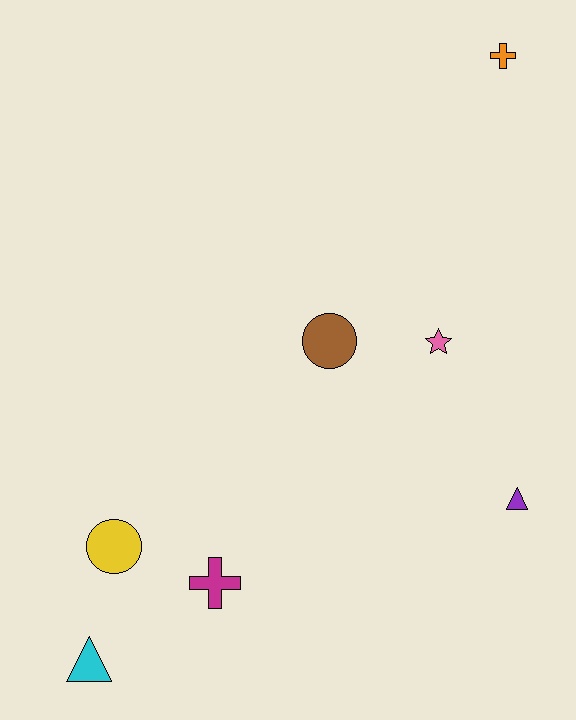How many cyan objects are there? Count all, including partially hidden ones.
There is 1 cyan object.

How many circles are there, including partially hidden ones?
There are 2 circles.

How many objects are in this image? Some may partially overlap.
There are 7 objects.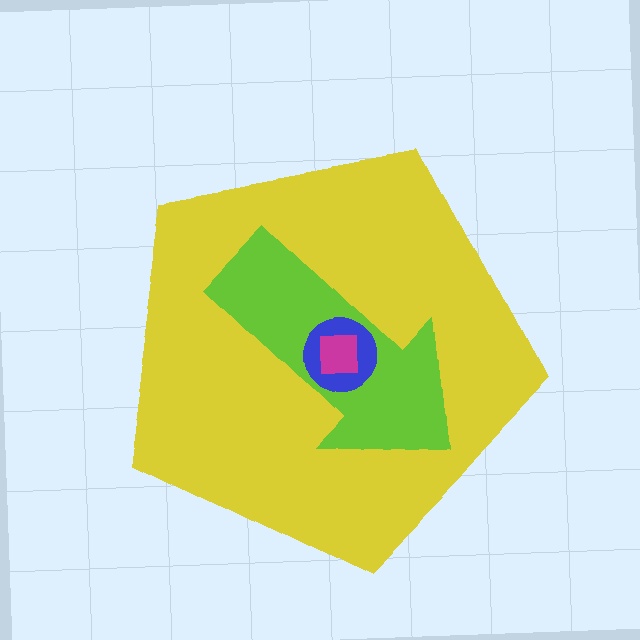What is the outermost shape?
The yellow pentagon.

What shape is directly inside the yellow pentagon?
The lime arrow.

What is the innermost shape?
The magenta square.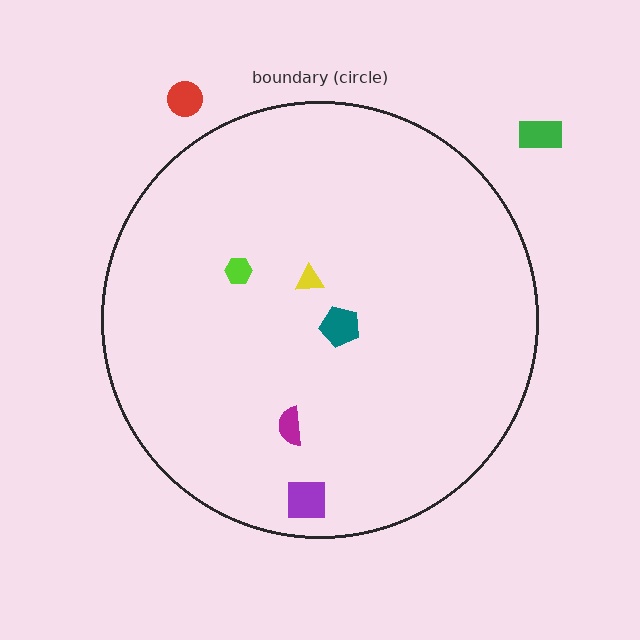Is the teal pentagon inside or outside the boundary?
Inside.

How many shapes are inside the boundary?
5 inside, 2 outside.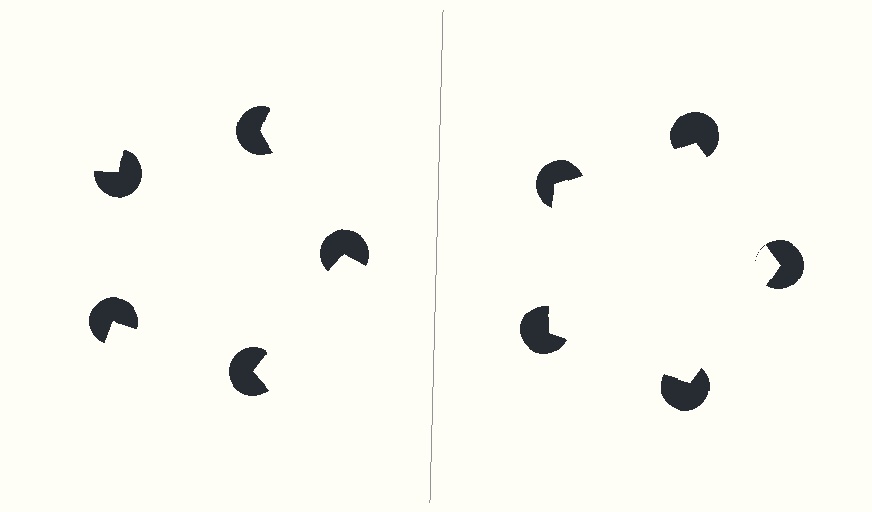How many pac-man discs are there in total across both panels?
10 — 5 on each side.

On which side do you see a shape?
An illusory pentagon appears on the right side. On the left side the wedge cuts are rotated, so no coherent shape forms.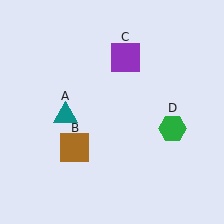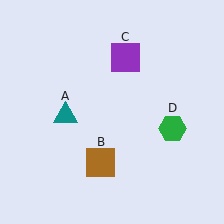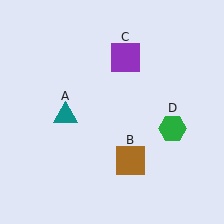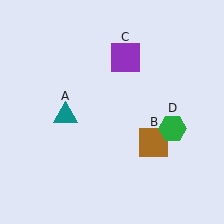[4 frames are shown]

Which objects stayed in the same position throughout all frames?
Teal triangle (object A) and purple square (object C) and green hexagon (object D) remained stationary.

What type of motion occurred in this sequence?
The brown square (object B) rotated counterclockwise around the center of the scene.